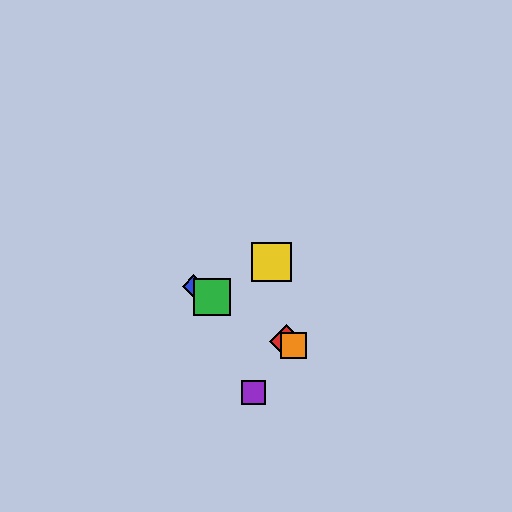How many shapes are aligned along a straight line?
4 shapes (the red diamond, the blue diamond, the green square, the orange square) are aligned along a straight line.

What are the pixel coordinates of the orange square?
The orange square is at (293, 346).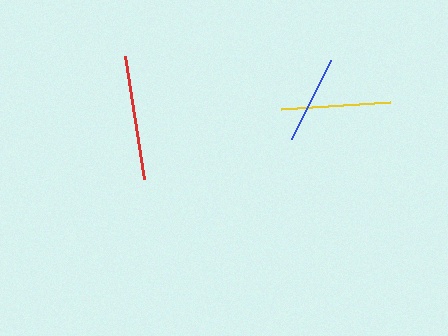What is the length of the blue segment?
The blue segment is approximately 88 pixels long.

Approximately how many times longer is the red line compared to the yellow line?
The red line is approximately 1.1 times the length of the yellow line.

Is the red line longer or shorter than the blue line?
The red line is longer than the blue line.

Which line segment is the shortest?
The blue line is the shortest at approximately 88 pixels.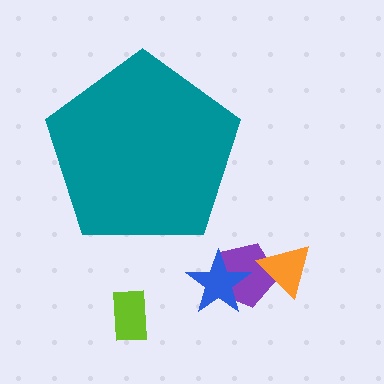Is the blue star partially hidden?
No, the blue star is fully visible.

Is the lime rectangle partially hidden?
No, the lime rectangle is fully visible.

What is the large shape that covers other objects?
A teal pentagon.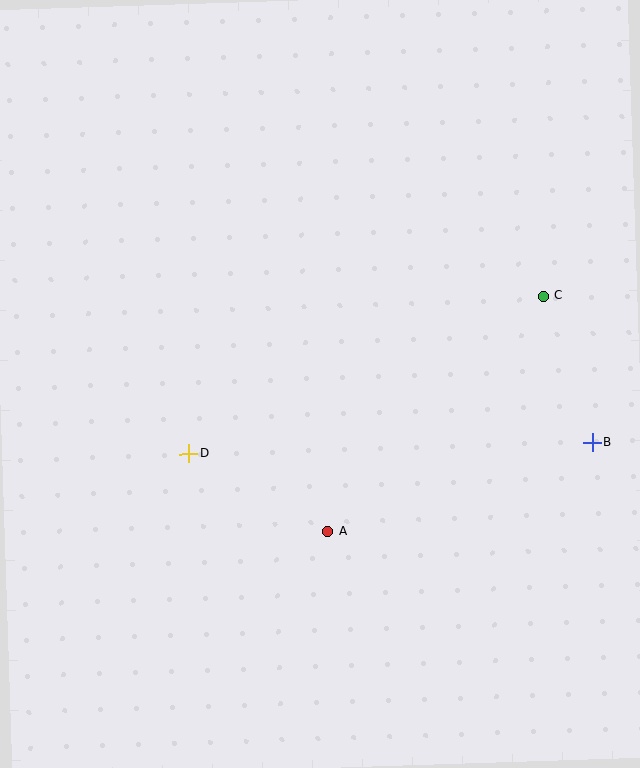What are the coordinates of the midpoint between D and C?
The midpoint between D and C is at (366, 375).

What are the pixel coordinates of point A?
Point A is at (328, 532).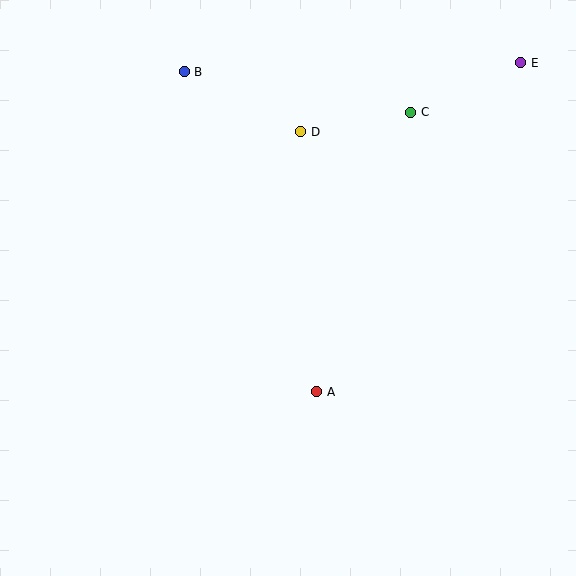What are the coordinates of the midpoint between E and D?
The midpoint between E and D is at (411, 97).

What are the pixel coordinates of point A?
Point A is at (317, 392).